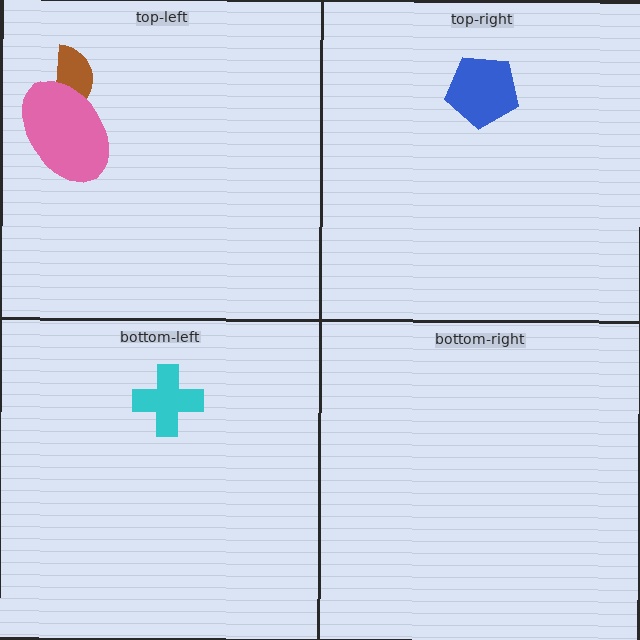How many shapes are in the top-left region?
2.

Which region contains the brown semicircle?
The top-left region.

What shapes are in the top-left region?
The brown semicircle, the pink ellipse.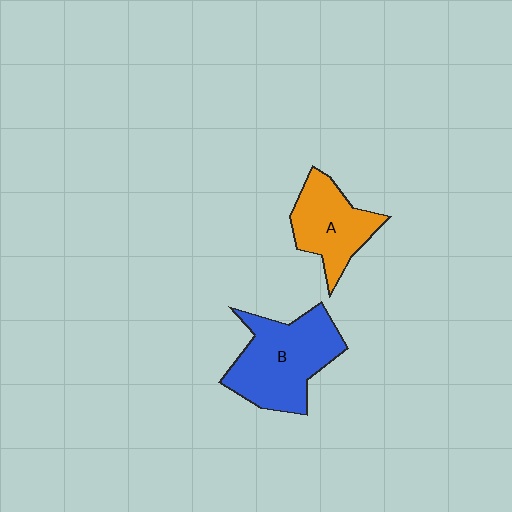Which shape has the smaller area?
Shape A (orange).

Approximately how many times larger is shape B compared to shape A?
Approximately 1.4 times.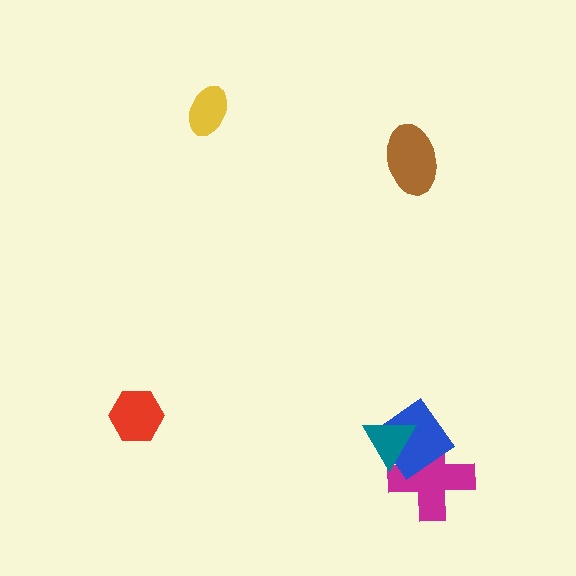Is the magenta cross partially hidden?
Yes, it is partially covered by another shape.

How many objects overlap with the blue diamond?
2 objects overlap with the blue diamond.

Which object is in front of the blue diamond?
The teal triangle is in front of the blue diamond.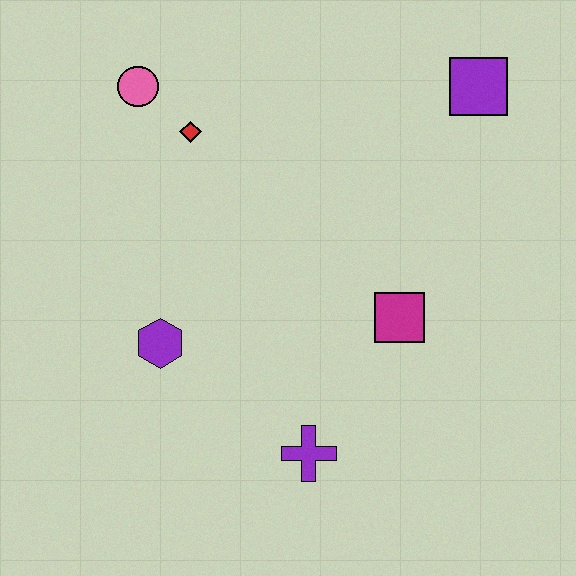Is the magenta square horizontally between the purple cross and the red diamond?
No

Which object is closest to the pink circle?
The red diamond is closest to the pink circle.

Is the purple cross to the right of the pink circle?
Yes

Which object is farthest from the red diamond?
The purple cross is farthest from the red diamond.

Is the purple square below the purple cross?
No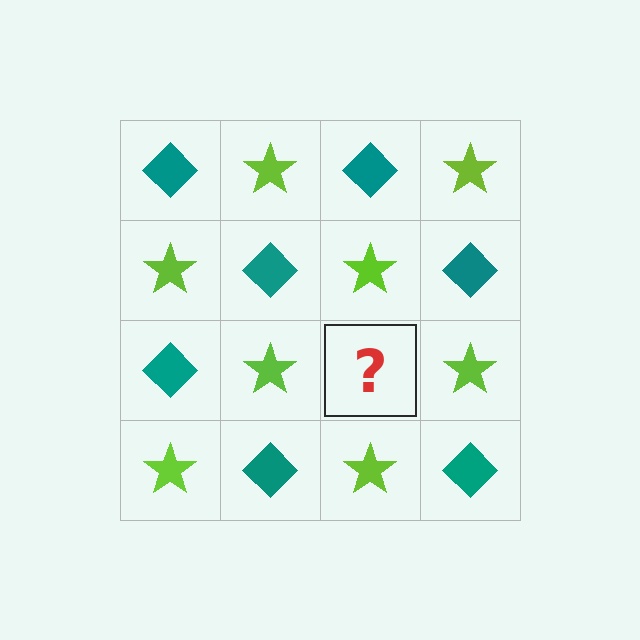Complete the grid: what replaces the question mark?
The question mark should be replaced with a teal diamond.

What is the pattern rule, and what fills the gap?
The rule is that it alternates teal diamond and lime star in a checkerboard pattern. The gap should be filled with a teal diamond.